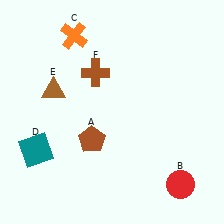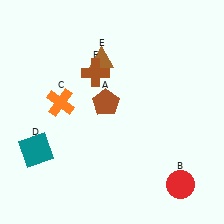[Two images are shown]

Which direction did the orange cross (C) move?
The orange cross (C) moved down.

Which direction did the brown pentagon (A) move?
The brown pentagon (A) moved up.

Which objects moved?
The objects that moved are: the brown pentagon (A), the orange cross (C), the brown triangle (E).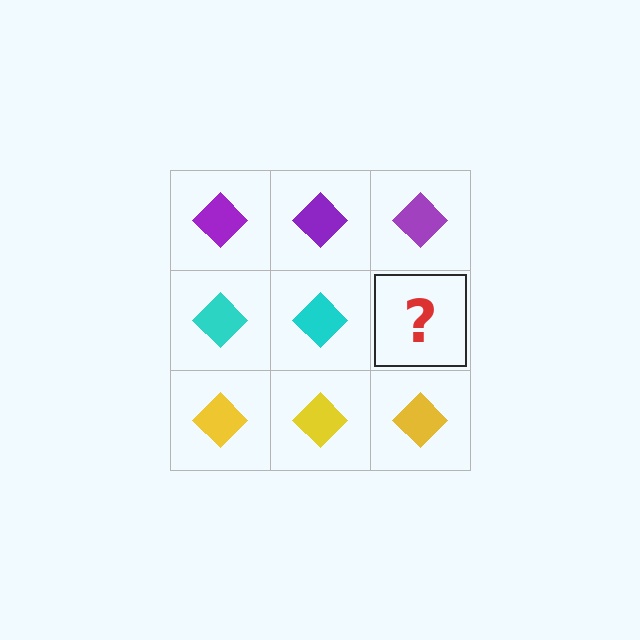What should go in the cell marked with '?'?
The missing cell should contain a cyan diamond.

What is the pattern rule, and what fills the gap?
The rule is that each row has a consistent color. The gap should be filled with a cyan diamond.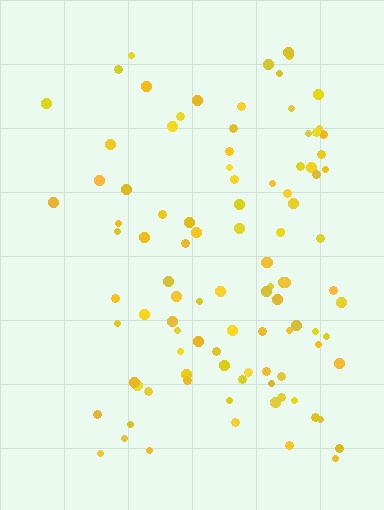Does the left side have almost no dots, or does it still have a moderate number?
Still a moderate number, just noticeably fewer than the right.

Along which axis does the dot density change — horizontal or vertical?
Horizontal.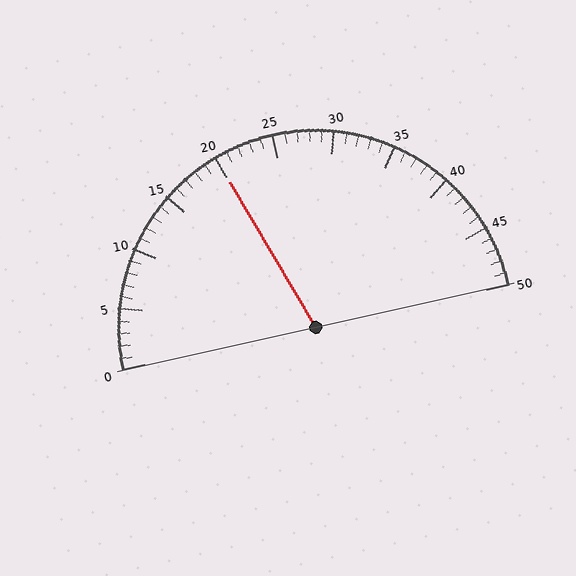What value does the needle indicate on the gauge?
The needle indicates approximately 20.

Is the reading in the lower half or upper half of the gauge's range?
The reading is in the lower half of the range (0 to 50).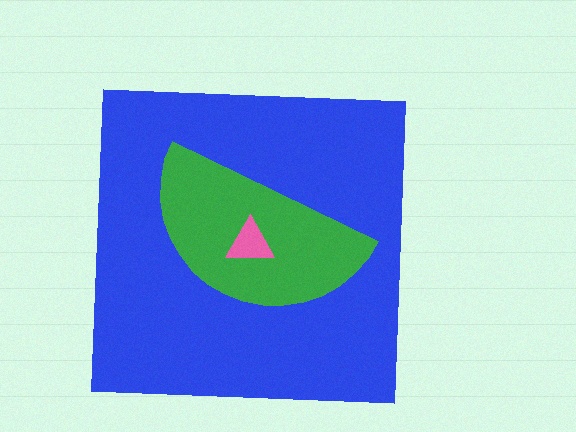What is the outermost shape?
The blue square.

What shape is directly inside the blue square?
The green semicircle.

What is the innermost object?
The pink triangle.